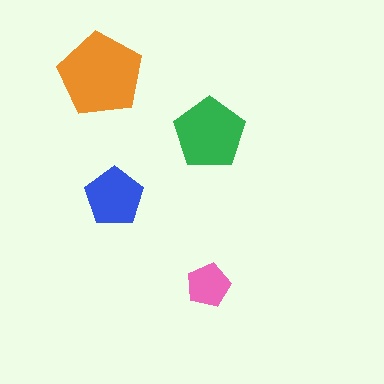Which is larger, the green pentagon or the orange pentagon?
The orange one.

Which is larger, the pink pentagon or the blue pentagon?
The blue one.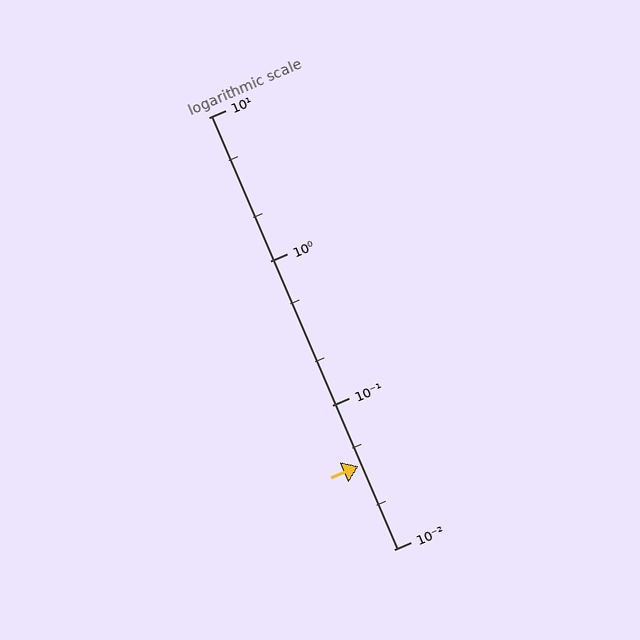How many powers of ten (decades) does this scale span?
The scale spans 3 decades, from 0.01 to 10.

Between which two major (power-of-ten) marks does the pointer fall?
The pointer is between 0.01 and 0.1.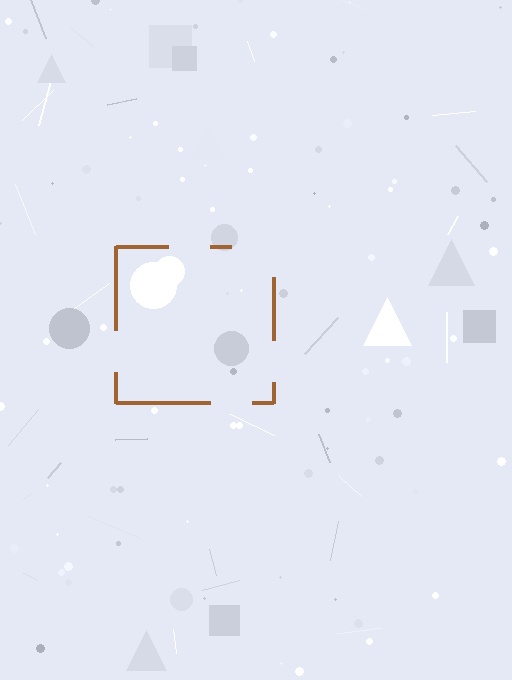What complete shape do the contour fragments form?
The contour fragments form a square.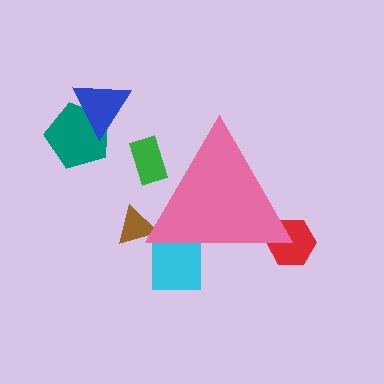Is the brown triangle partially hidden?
Yes, the brown triangle is partially hidden behind the pink triangle.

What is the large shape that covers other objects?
A pink triangle.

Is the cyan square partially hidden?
Yes, the cyan square is partially hidden behind the pink triangle.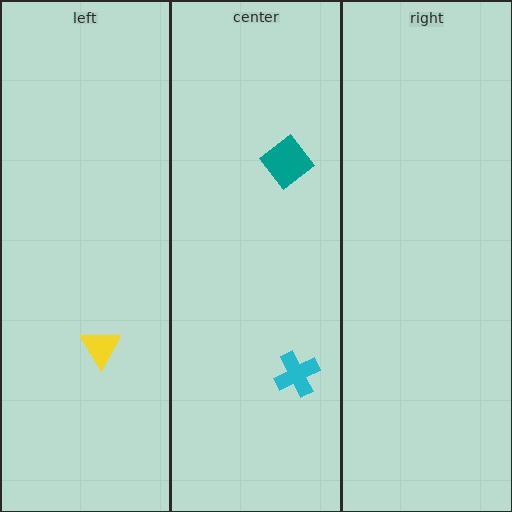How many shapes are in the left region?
1.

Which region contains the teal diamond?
The center region.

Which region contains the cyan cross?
The center region.